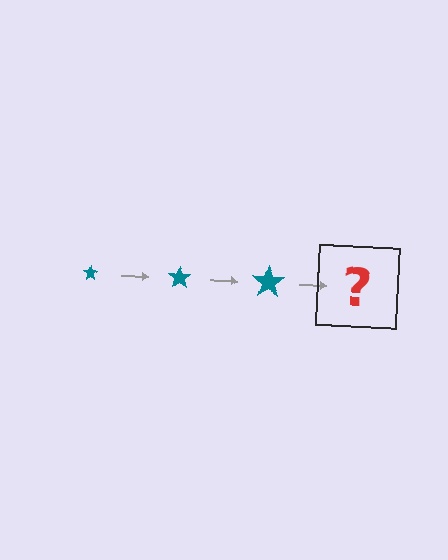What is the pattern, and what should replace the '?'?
The pattern is that the star gets progressively larger each step. The '?' should be a teal star, larger than the previous one.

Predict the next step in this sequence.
The next step is a teal star, larger than the previous one.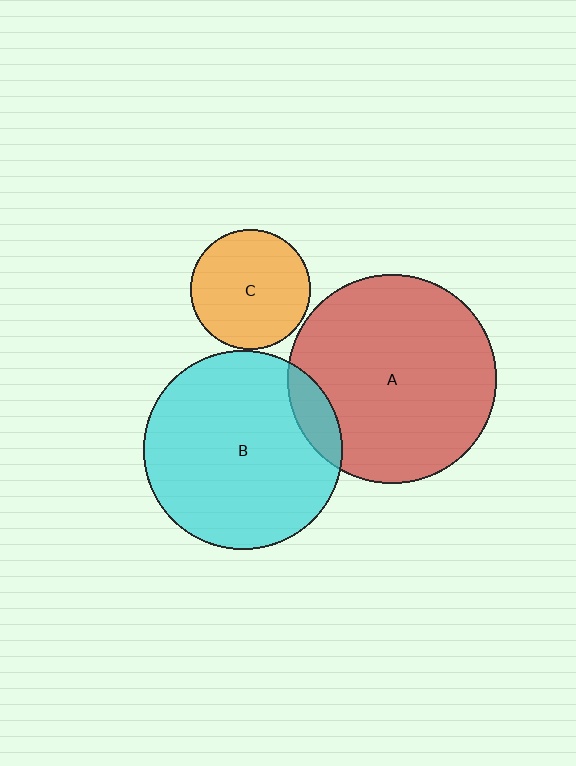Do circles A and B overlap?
Yes.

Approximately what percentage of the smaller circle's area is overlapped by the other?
Approximately 10%.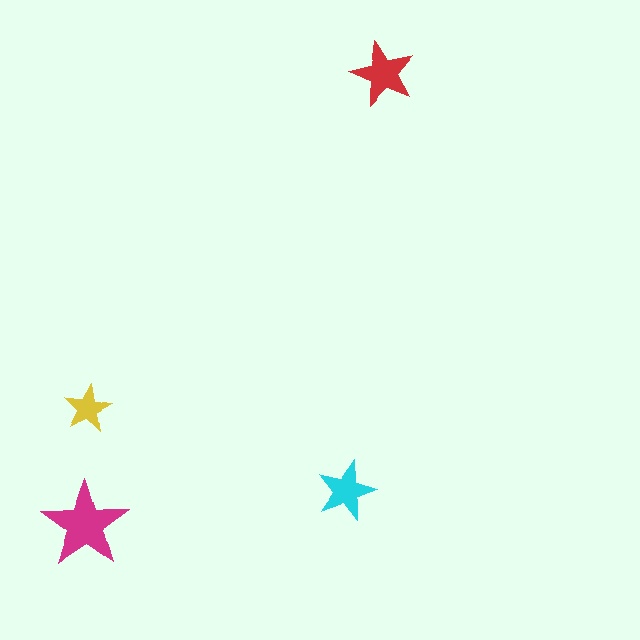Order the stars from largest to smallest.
the magenta one, the red one, the cyan one, the yellow one.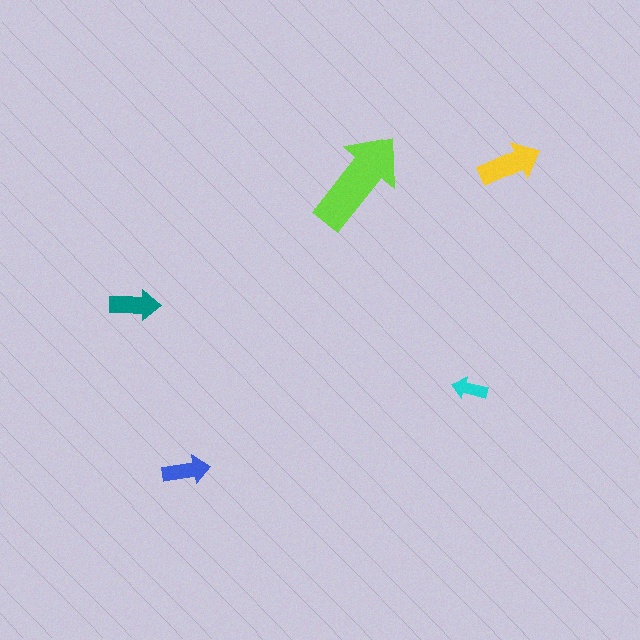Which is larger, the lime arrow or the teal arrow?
The lime one.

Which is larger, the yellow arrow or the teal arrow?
The yellow one.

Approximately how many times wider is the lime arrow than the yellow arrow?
About 1.5 times wider.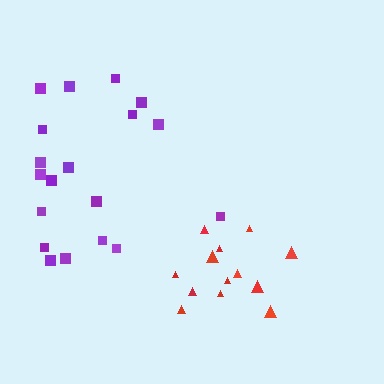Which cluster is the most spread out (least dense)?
Purple.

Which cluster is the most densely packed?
Red.